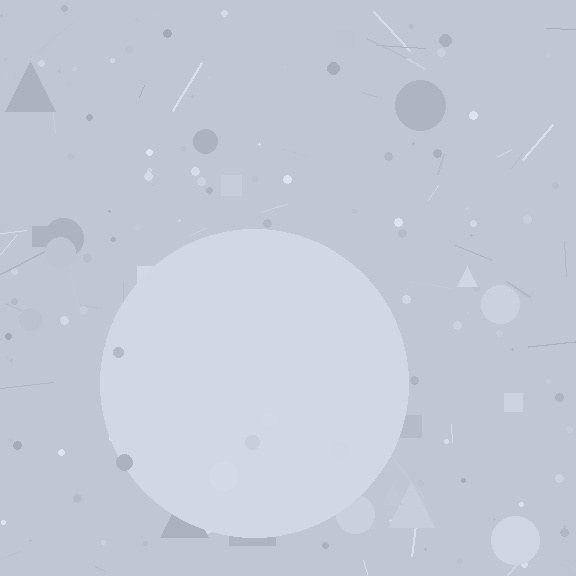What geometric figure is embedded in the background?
A circle is embedded in the background.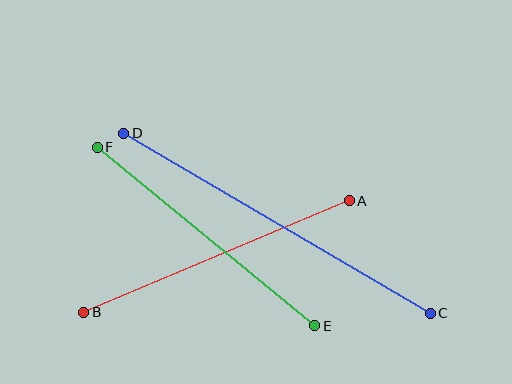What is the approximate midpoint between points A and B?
The midpoint is at approximately (217, 257) pixels.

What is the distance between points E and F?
The distance is approximately 281 pixels.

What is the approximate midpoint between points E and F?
The midpoint is at approximately (206, 236) pixels.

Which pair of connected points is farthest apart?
Points C and D are farthest apart.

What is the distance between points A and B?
The distance is approximately 288 pixels.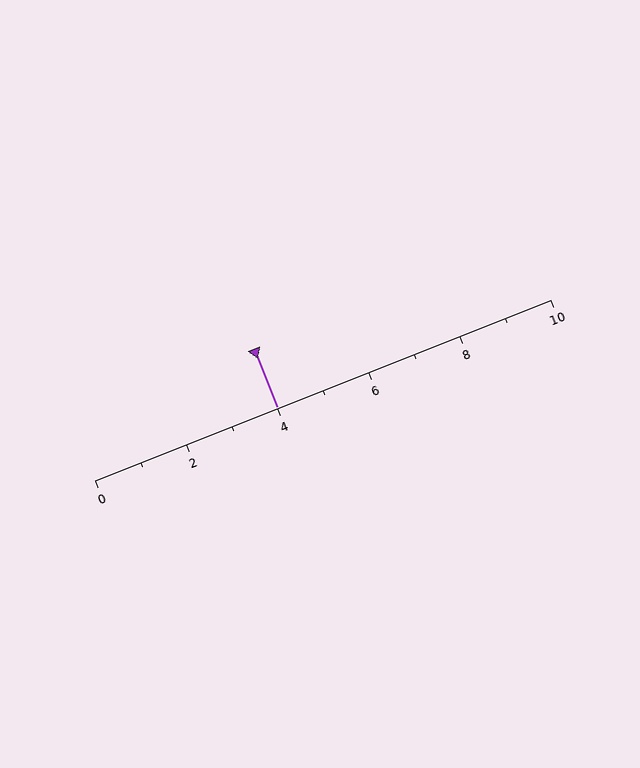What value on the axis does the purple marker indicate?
The marker indicates approximately 4.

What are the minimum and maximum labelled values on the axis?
The axis runs from 0 to 10.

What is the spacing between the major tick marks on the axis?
The major ticks are spaced 2 apart.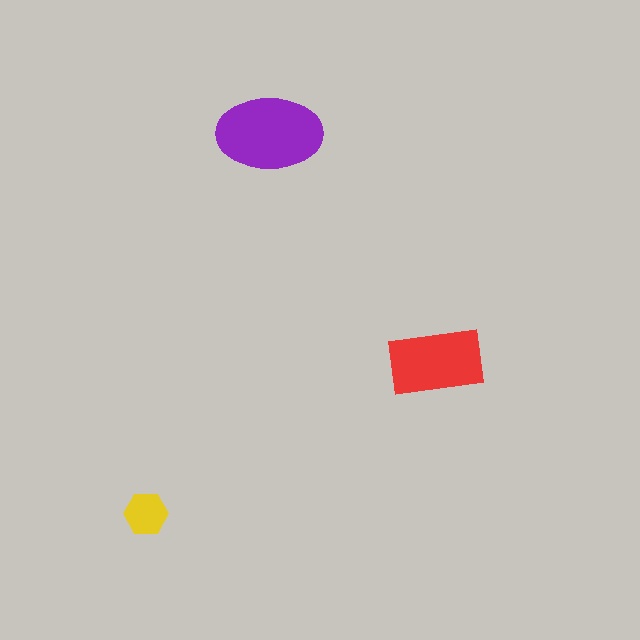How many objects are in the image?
There are 3 objects in the image.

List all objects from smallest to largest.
The yellow hexagon, the red rectangle, the purple ellipse.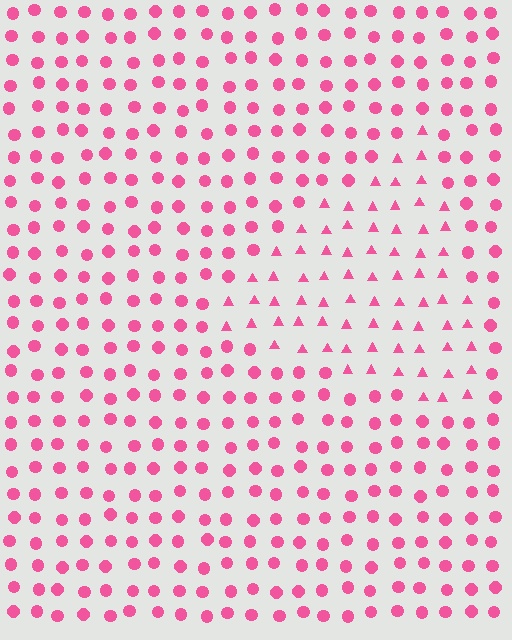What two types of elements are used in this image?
The image uses triangles inside the triangle region and circles outside it.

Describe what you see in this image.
The image is filled with small pink elements arranged in a uniform grid. A triangle-shaped region contains triangles, while the surrounding area contains circles. The boundary is defined purely by the change in element shape.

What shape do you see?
I see a triangle.